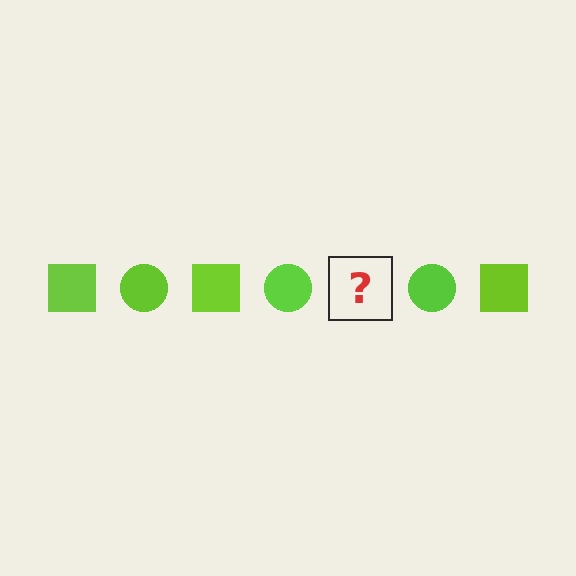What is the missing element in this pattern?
The missing element is a lime square.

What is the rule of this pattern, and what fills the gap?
The rule is that the pattern cycles through square, circle shapes in lime. The gap should be filled with a lime square.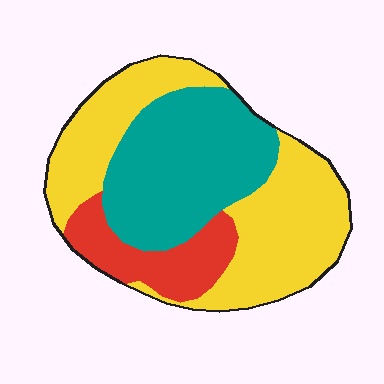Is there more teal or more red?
Teal.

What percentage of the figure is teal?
Teal takes up about three eighths (3/8) of the figure.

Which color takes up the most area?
Yellow, at roughly 50%.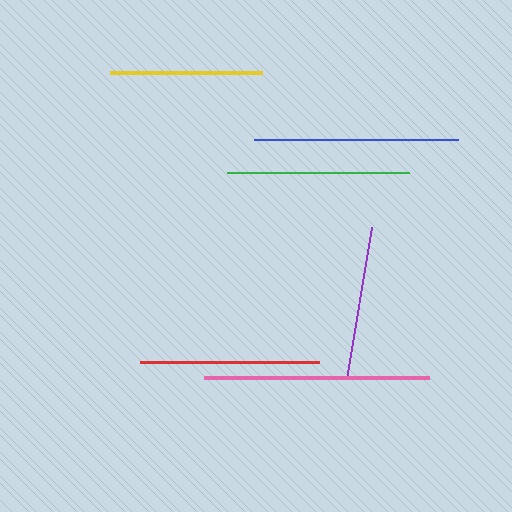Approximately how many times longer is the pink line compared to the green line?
The pink line is approximately 1.2 times the length of the green line.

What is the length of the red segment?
The red segment is approximately 179 pixels long.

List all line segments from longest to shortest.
From longest to shortest: pink, blue, green, red, purple, yellow.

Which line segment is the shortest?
The yellow line is the shortest at approximately 153 pixels.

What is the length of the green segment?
The green segment is approximately 181 pixels long.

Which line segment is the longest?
The pink line is the longest at approximately 224 pixels.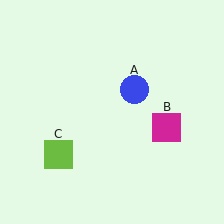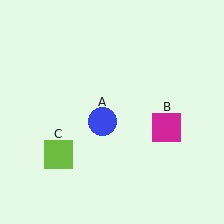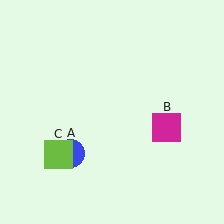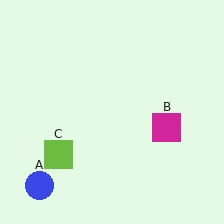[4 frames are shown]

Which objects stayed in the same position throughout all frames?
Magenta square (object B) and lime square (object C) remained stationary.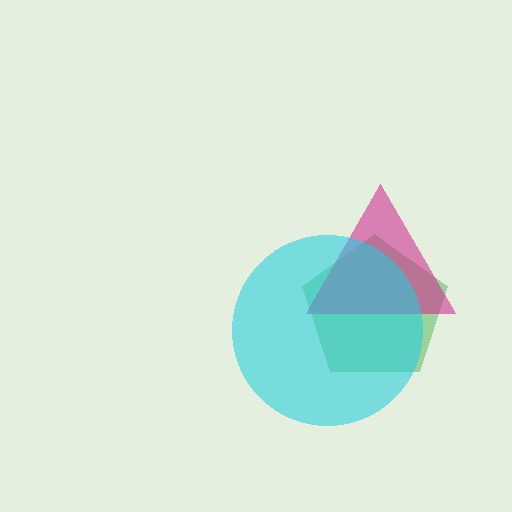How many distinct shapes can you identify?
There are 3 distinct shapes: a green pentagon, a magenta triangle, a cyan circle.